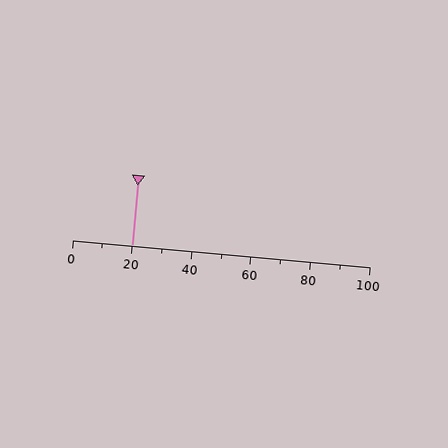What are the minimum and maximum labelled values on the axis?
The axis runs from 0 to 100.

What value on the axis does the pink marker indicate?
The marker indicates approximately 20.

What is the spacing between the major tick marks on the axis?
The major ticks are spaced 20 apart.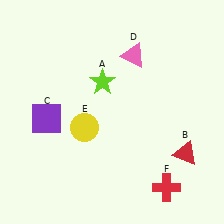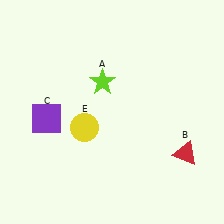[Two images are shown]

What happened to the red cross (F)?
The red cross (F) was removed in Image 2. It was in the bottom-right area of Image 1.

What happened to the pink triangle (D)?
The pink triangle (D) was removed in Image 2. It was in the top-right area of Image 1.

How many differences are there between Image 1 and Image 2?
There are 2 differences between the two images.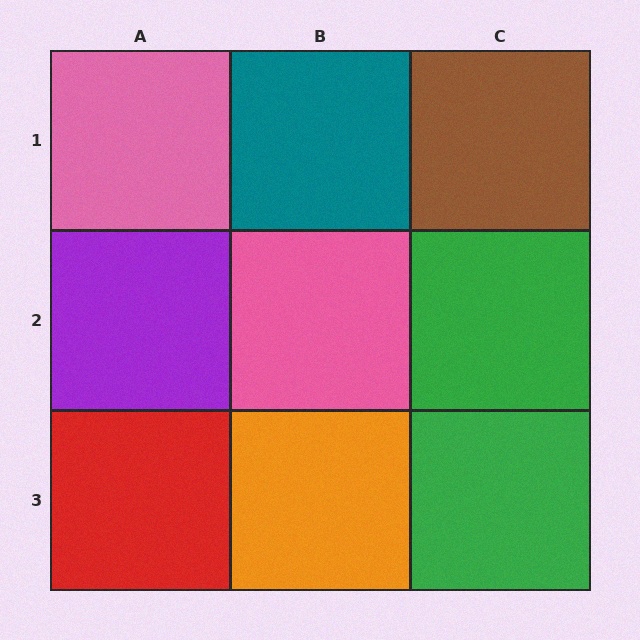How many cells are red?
1 cell is red.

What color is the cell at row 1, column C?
Brown.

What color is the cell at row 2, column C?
Green.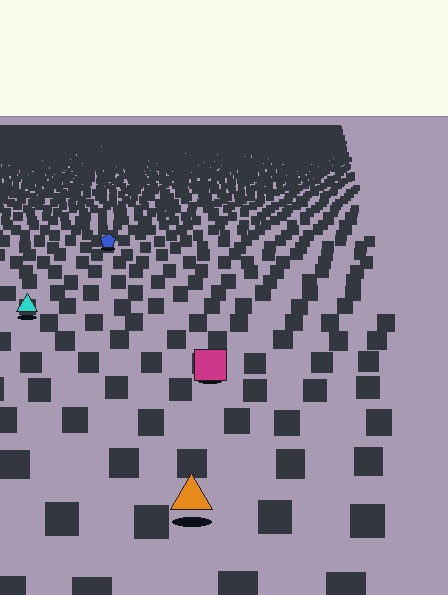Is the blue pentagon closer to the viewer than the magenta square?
No. The magenta square is closer — you can tell from the texture gradient: the ground texture is coarser near it.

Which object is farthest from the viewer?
The blue pentagon is farthest from the viewer. It appears smaller and the ground texture around it is denser.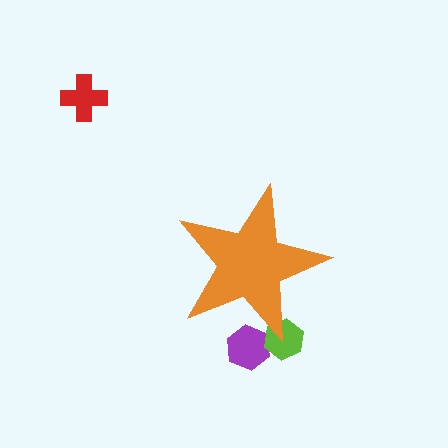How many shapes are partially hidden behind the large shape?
2 shapes are partially hidden.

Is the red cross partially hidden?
No, the red cross is fully visible.